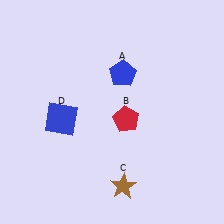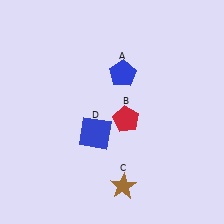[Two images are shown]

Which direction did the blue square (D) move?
The blue square (D) moved right.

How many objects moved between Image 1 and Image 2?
1 object moved between the two images.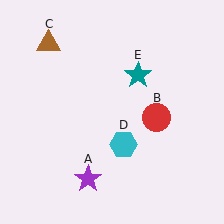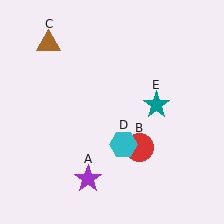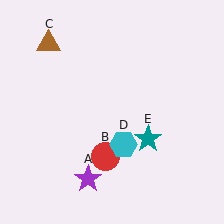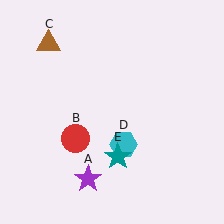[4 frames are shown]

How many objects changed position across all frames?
2 objects changed position: red circle (object B), teal star (object E).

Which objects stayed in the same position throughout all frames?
Purple star (object A) and brown triangle (object C) and cyan hexagon (object D) remained stationary.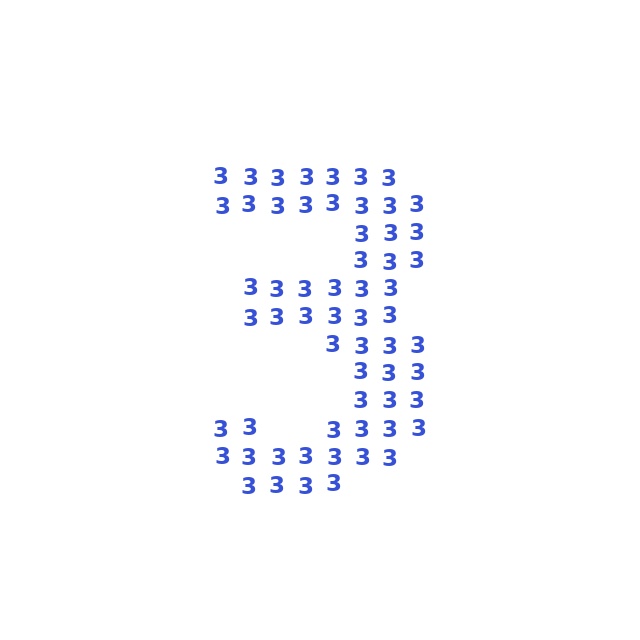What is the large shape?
The large shape is the digit 3.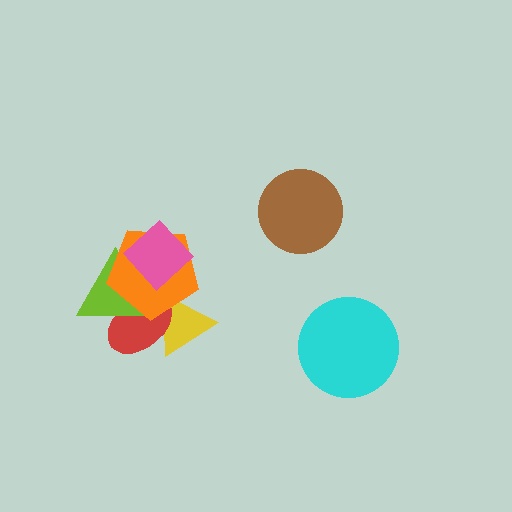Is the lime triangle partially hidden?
Yes, it is partially covered by another shape.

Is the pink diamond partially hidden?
No, no other shape covers it.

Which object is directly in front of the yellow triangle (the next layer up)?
The red ellipse is directly in front of the yellow triangle.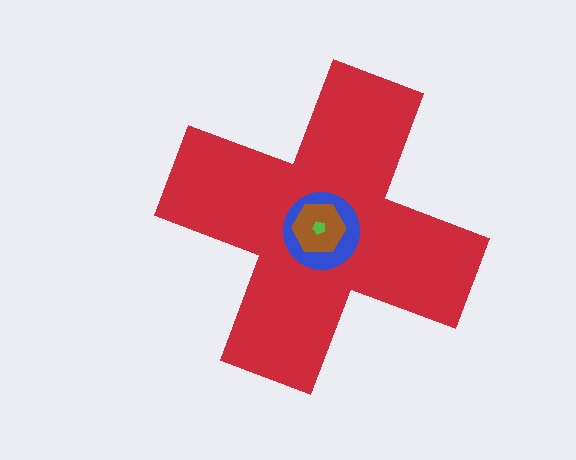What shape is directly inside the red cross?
The blue circle.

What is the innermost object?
The lime pentagon.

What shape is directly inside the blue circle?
The brown hexagon.